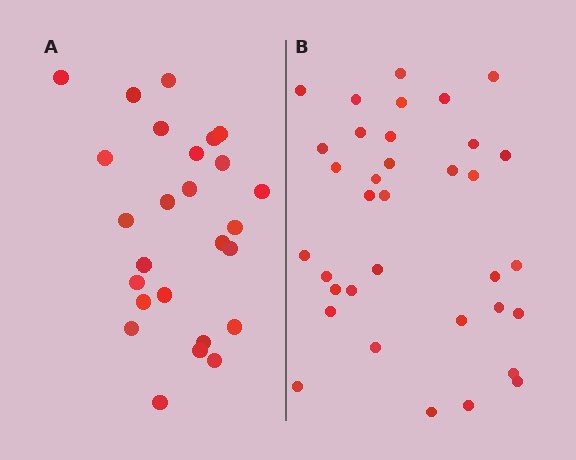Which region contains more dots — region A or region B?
Region B (the right region) has more dots.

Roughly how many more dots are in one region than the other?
Region B has roughly 8 or so more dots than region A.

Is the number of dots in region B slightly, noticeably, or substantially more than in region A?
Region B has noticeably more, but not dramatically so. The ratio is roughly 1.3 to 1.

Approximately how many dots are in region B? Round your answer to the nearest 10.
About 40 dots. (The exact count is 35, which rounds to 40.)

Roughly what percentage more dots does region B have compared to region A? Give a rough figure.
About 35% more.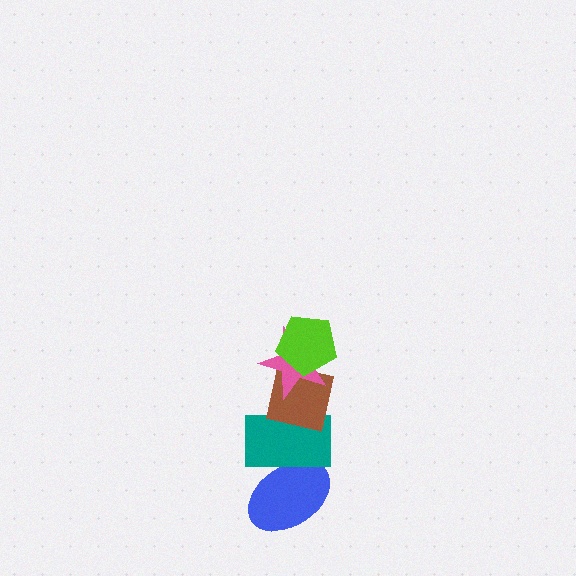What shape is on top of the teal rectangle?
The brown square is on top of the teal rectangle.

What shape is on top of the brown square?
The pink star is on top of the brown square.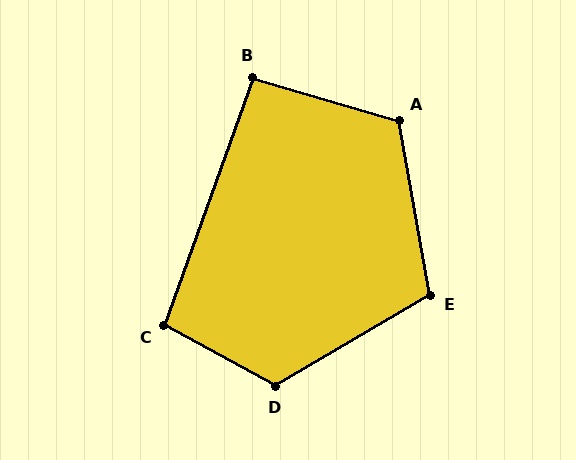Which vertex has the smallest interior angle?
B, at approximately 94 degrees.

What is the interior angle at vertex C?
Approximately 99 degrees (obtuse).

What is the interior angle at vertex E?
Approximately 110 degrees (obtuse).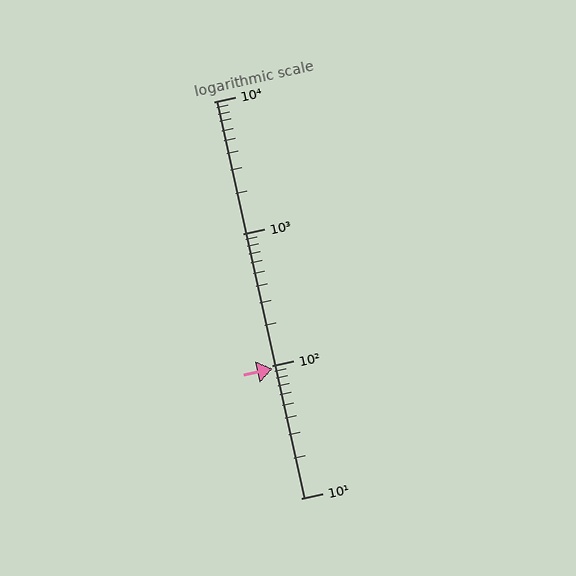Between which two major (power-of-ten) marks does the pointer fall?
The pointer is between 10 and 100.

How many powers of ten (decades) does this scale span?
The scale spans 3 decades, from 10 to 10000.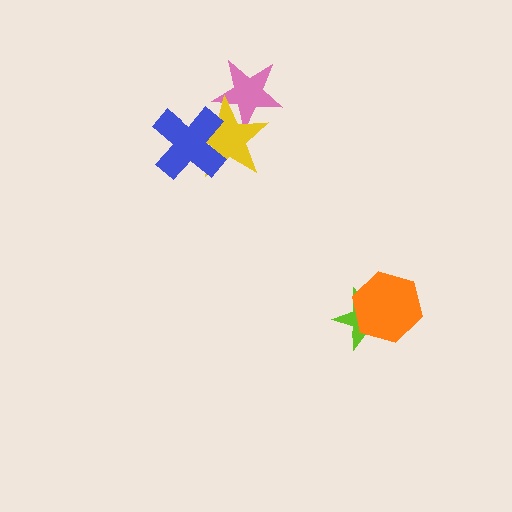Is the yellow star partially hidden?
Yes, it is partially covered by another shape.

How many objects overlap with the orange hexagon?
1 object overlaps with the orange hexagon.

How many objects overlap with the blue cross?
1 object overlaps with the blue cross.